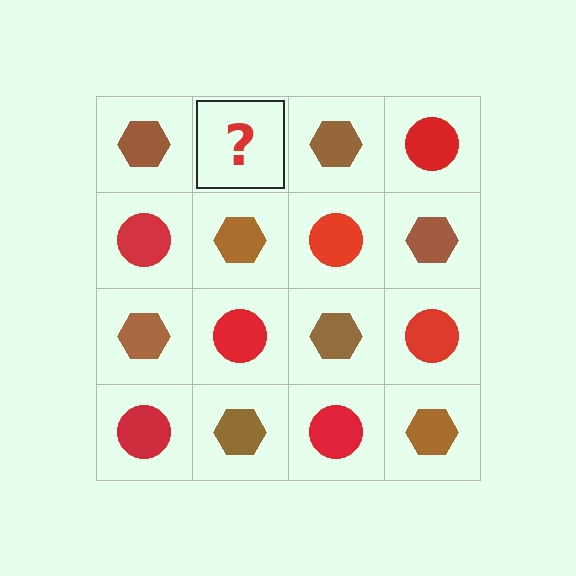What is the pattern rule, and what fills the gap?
The rule is that it alternates brown hexagon and red circle in a checkerboard pattern. The gap should be filled with a red circle.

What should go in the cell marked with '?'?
The missing cell should contain a red circle.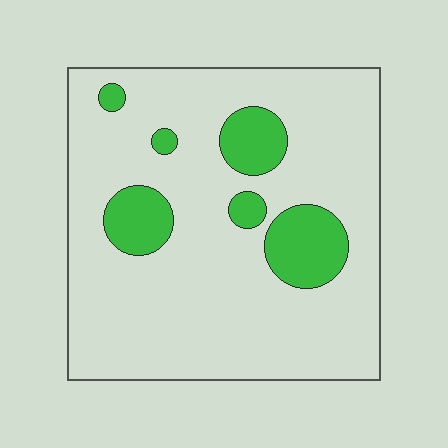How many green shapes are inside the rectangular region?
6.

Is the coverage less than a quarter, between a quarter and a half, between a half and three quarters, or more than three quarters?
Less than a quarter.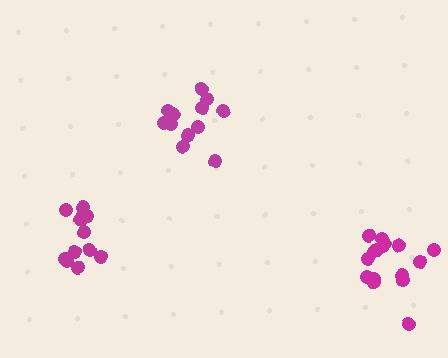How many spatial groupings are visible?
There are 3 spatial groupings.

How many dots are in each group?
Group 1: 14 dots, Group 2: 12 dots, Group 3: 16 dots (42 total).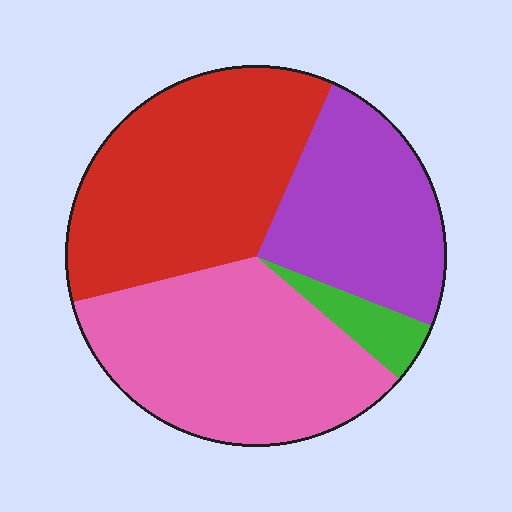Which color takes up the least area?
Green, at roughly 5%.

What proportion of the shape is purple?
Purple takes up about one quarter (1/4) of the shape.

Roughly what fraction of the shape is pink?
Pink covers about 35% of the shape.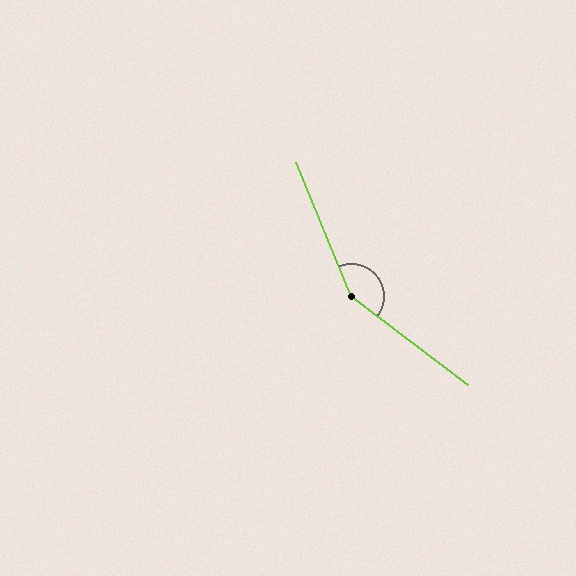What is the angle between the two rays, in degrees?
Approximately 149 degrees.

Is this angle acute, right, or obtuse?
It is obtuse.